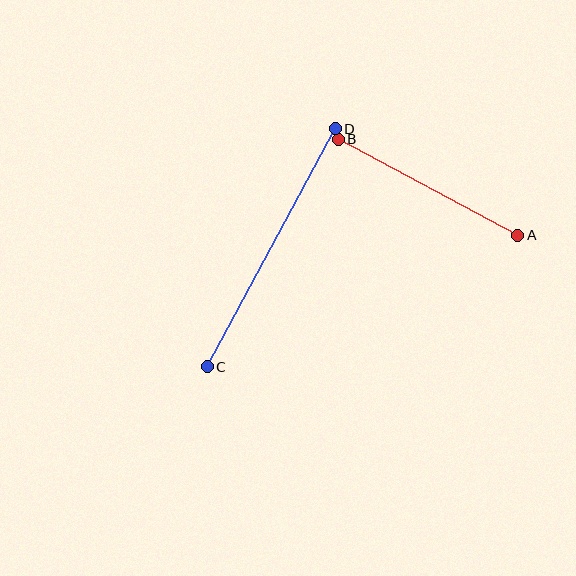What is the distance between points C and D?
The distance is approximately 270 pixels.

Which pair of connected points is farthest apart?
Points C and D are farthest apart.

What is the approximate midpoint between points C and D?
The midpoint is at approximately (271, 248) pixels.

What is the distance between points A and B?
The distance is approximately 204 pixels.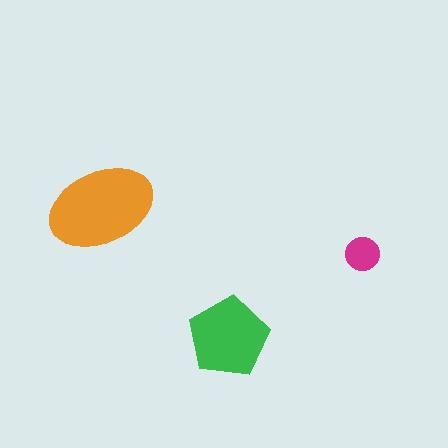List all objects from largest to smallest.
The orange ellipse, the green pentagon, the magenta circle.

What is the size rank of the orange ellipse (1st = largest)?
1st.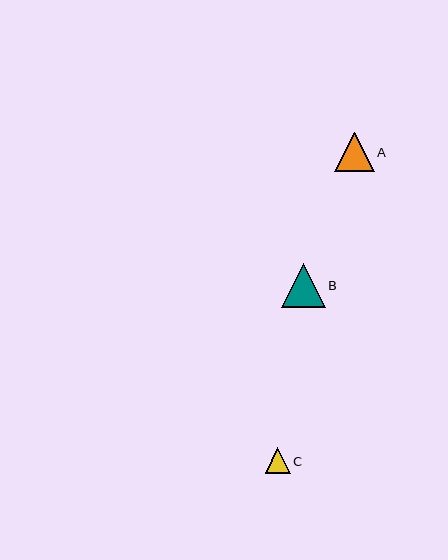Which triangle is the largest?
Triangle B is the largest with a size of approximately 44 pixels.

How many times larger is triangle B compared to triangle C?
Triangle B is approximately 1.7 times the size of triangle C.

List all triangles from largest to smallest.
From largest to smallest: B, A, C.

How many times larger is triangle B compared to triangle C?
Triangle B is approximately 1.7 times the size of triangle C.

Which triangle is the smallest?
Triangle C is the smallest with a size of approximately 25 pixels.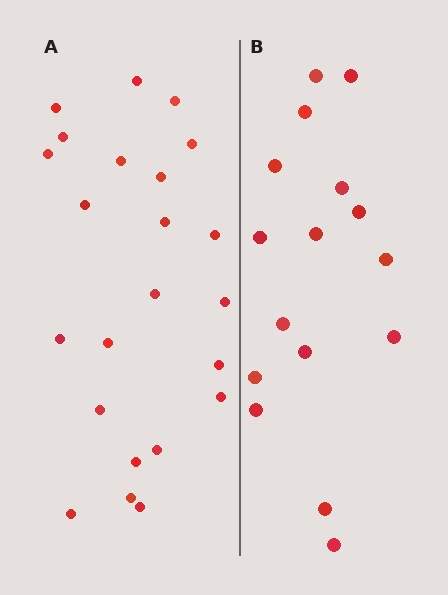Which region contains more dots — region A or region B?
Region A (the left region) has more dots.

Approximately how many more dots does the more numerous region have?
Region A has roughly 8 or so more dots than region B.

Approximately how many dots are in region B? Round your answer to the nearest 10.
About 20 dots. (The exact count is 16, which rounds to 20.)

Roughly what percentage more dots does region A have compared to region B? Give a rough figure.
About 45% more.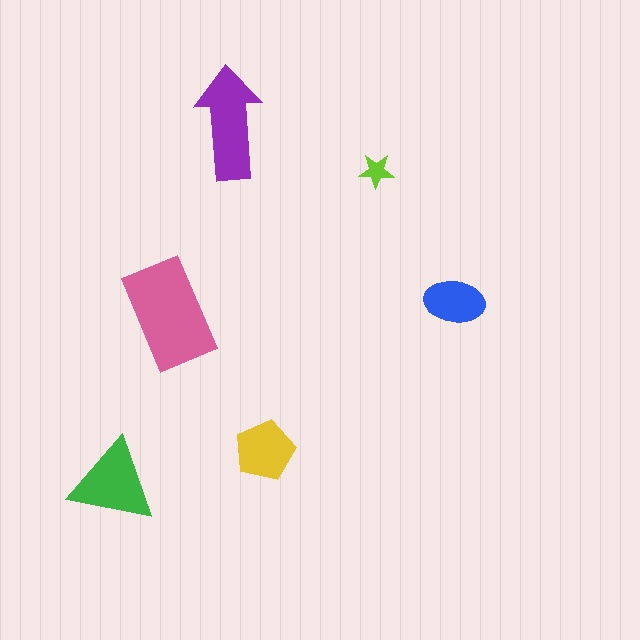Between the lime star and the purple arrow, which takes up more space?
The purple arrow.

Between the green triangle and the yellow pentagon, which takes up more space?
The green triangle.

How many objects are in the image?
There are 6 objects in the image.